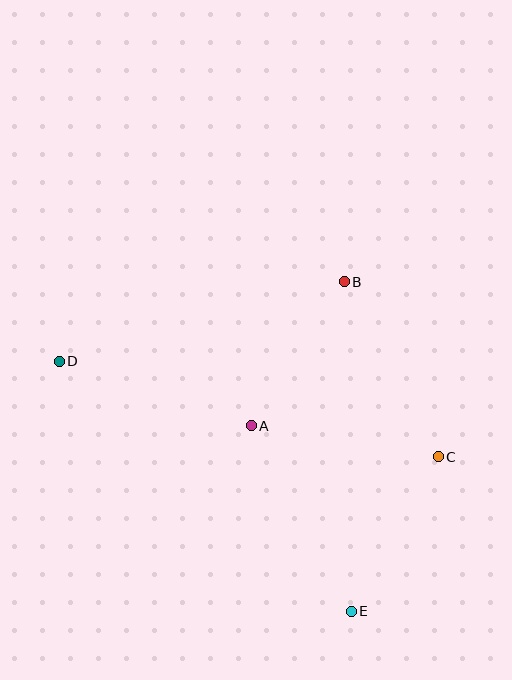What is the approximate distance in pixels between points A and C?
The distance between A and C is approximately 190 pixels.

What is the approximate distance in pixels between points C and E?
The distance between C and E is approximately 177 pixels.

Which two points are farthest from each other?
Points C and D are farthest from each other.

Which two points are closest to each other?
Points A and B are closest to each other.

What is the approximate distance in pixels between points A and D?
The distance between A and D is approximately 202 pixels.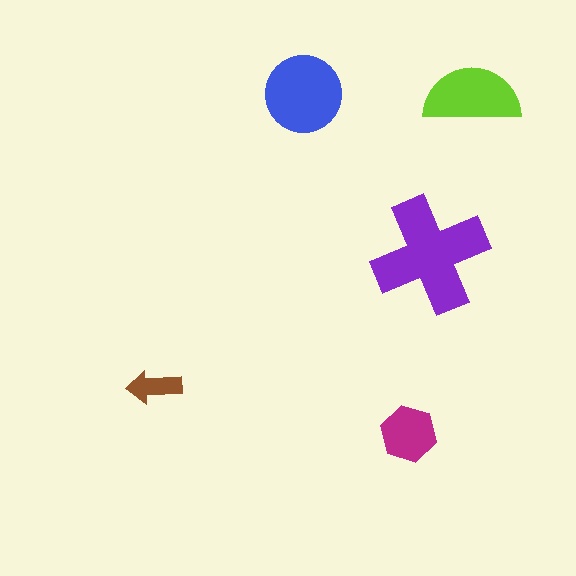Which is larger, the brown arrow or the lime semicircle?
The lime semicircle.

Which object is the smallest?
The brown arrow.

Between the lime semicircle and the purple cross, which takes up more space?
The purple cross.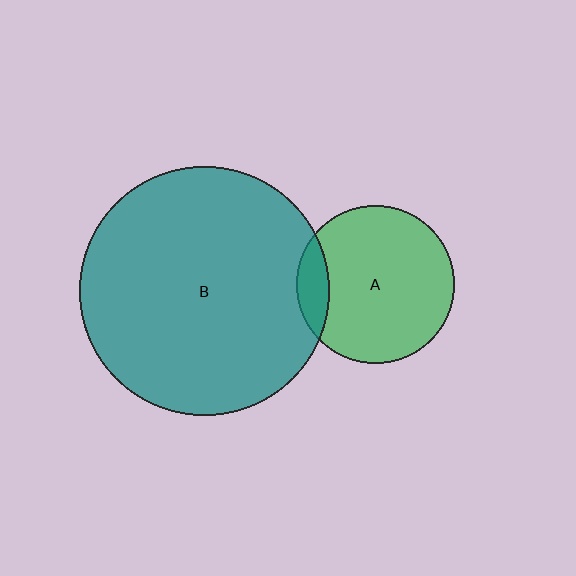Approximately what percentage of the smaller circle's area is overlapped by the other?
Approximately 10%.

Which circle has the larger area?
Circle B (teal).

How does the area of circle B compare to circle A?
Approximately 2.5 times.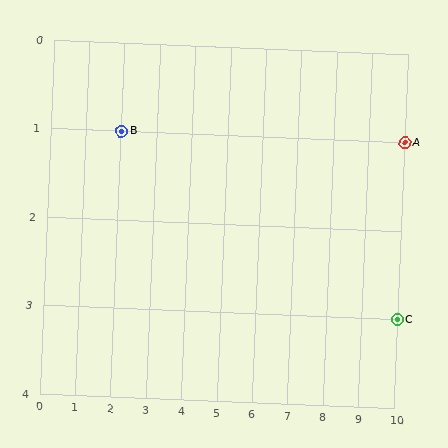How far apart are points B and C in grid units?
Points B and C are 8 columns and 2 rows apart (about 8.2 grid units diagonally).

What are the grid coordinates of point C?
Point C is at grid coordinates (10, 3).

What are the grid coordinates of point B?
Point B is at grid coordinates (2, 1).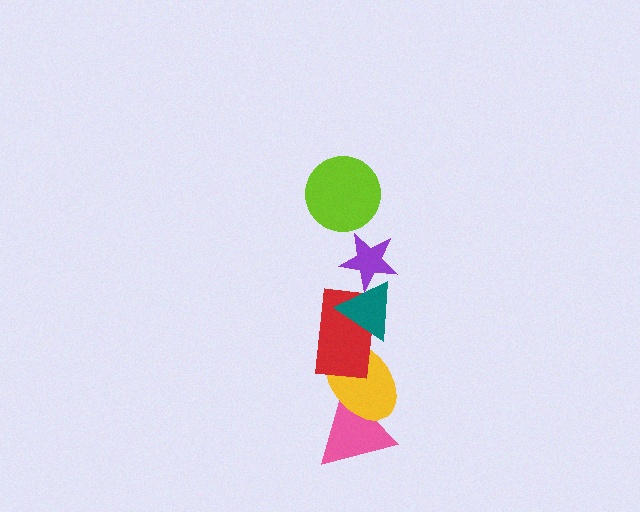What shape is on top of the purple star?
The lime circle is on top of the purple star.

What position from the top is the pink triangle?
The pink triangle is 6th from the top.